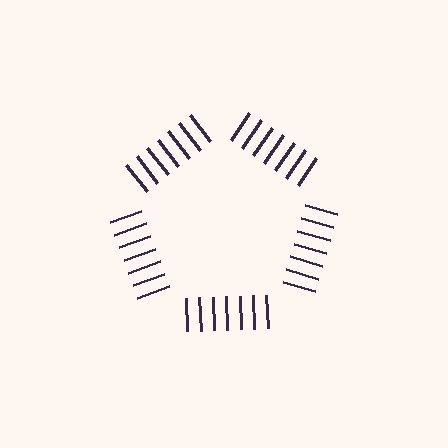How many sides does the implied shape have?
5 sides — the line-ends trace a pentagon.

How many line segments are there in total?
35 — 7 along each of the 5 edges.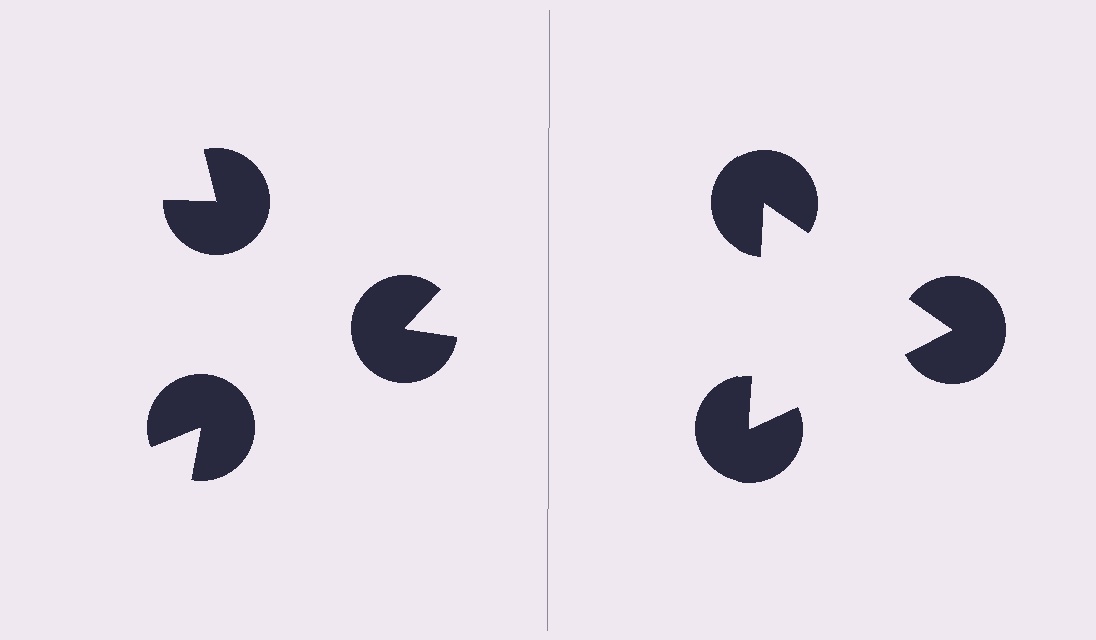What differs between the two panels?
The pac-man discs are positioned identically on both sides; only the wedge orientations differ. On the right they align to a triangle; on the left they are misaligned.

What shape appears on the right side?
An illusory triangle.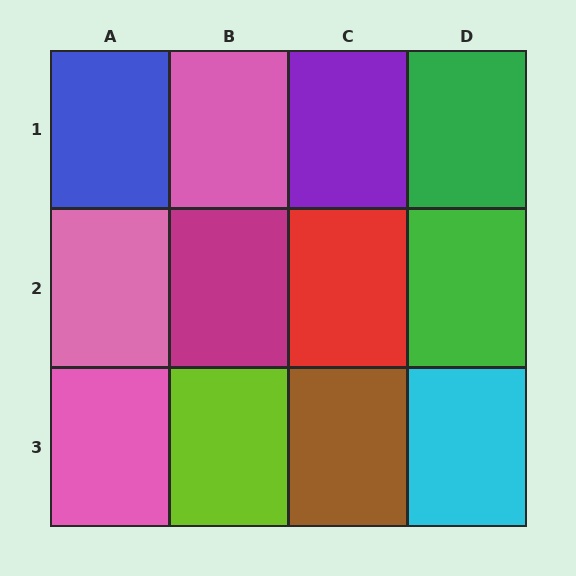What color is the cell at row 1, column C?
Purple.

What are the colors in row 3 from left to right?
Pink, lime, brown, cyan.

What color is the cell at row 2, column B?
Magenta.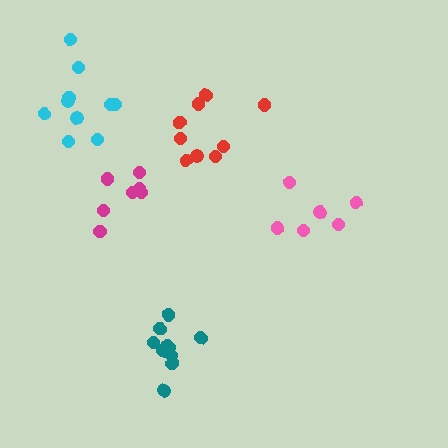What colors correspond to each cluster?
The clusters are colored: teal, magenta, red, pink, cyan.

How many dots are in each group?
Group 1: 10 dots, Group 2: 7 dots, Group 3: 9 dots, Group 4: 6 dots, Group 5: 10 dots (42 total).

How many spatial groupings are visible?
There are 5 spatial groupings.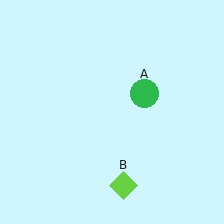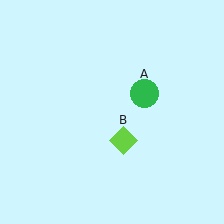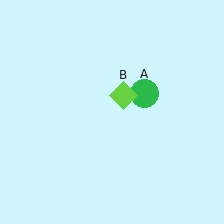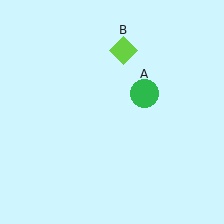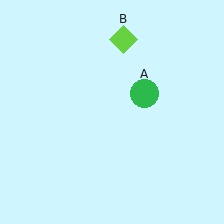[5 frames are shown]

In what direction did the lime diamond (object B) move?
The lime diamond (object B) moved up.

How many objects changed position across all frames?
1 object changed position: lime diamond (object B).